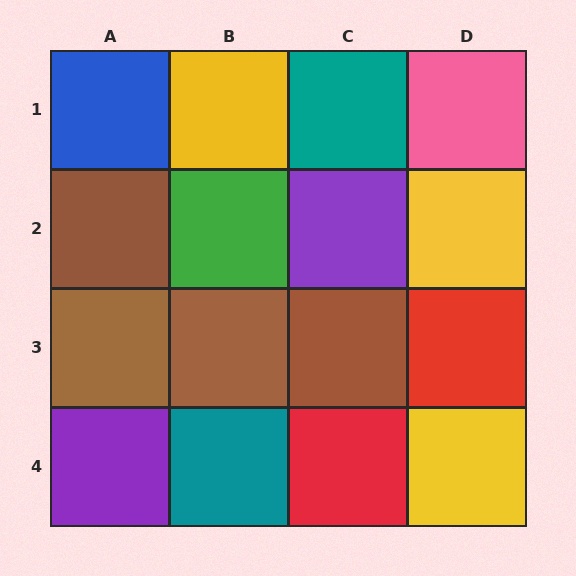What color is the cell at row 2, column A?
Brown.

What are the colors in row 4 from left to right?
Purple, teal, red, yellow.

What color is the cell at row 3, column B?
Brown.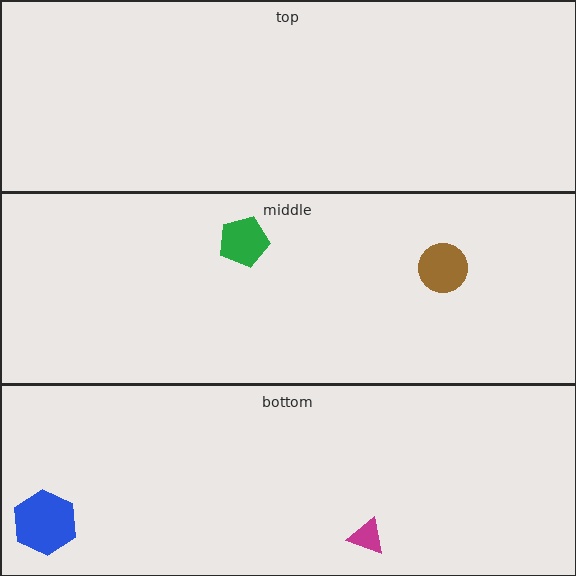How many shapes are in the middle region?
2.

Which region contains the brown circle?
The middle region.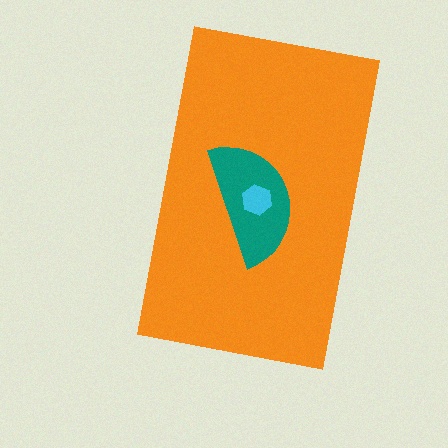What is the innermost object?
The cyan hexagon.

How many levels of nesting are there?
3.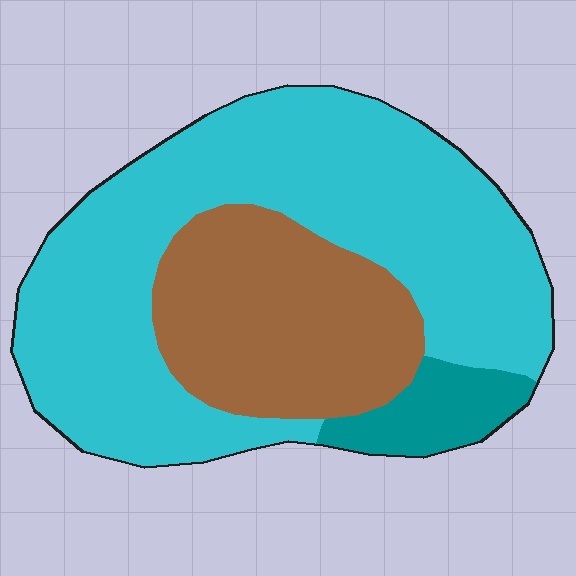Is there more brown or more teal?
Brown.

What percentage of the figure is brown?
Brown takes up about one quarter (1/4) of the figure.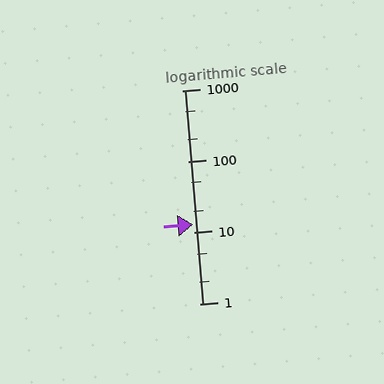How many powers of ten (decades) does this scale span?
The scale spans 3 decades, from 1 to 1000.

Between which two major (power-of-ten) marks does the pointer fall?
The pointer is between 10 and 100.